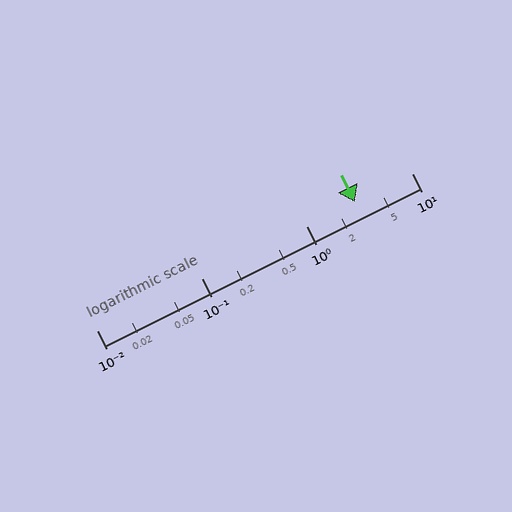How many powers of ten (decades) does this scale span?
The scale spans 3 decades, from 0.01 to 10.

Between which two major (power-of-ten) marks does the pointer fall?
The pointer is between 1 and 10.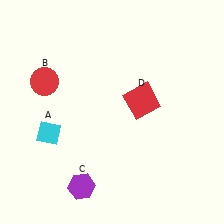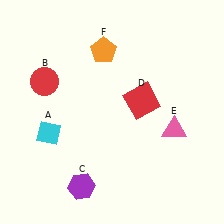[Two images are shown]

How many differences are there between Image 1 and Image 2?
There are 2 differences between the two images.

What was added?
A pink triangle (E), an orange pentagon (F) were added in Image 2.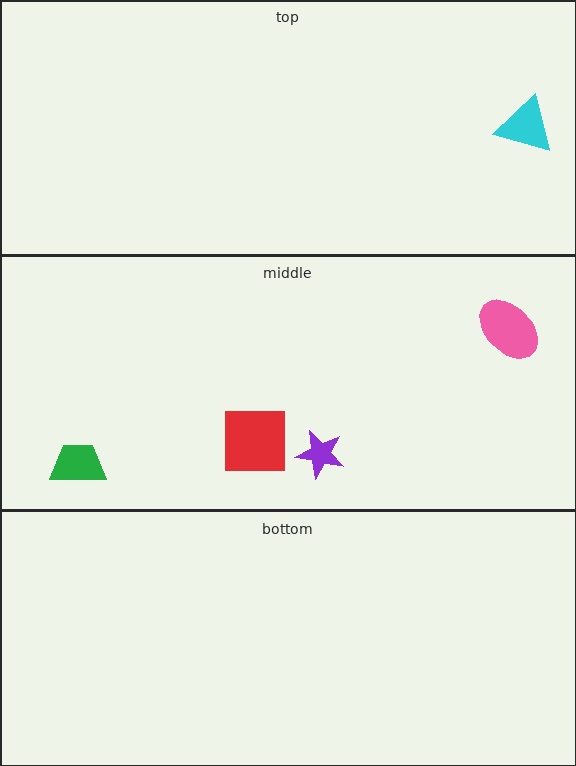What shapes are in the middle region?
The red square, the purple star, the green trapezoid, the pink ellipse.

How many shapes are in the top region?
1.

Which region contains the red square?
The middle region.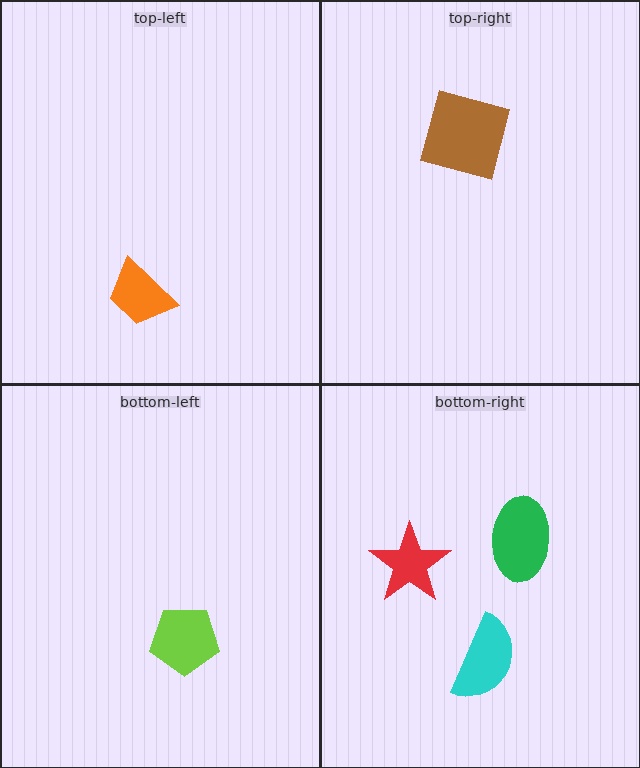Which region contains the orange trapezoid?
The top-left region.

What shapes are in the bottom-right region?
The green ellipse, the red star, the cyan semicircle.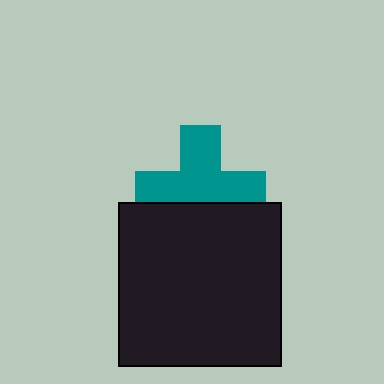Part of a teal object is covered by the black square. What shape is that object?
It is a cross.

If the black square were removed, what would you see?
You would see the complete teal cross.